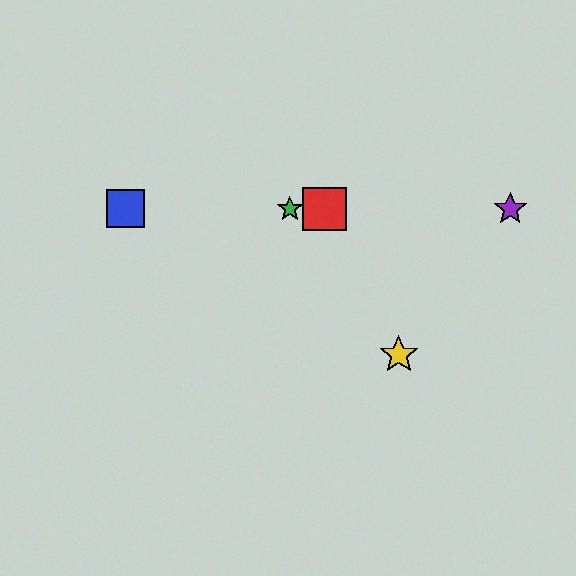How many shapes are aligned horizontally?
4 shapes (the red square, the blue square, the green star, the purple star) are aligned horizontally.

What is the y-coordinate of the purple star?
The purple star is at y≈209.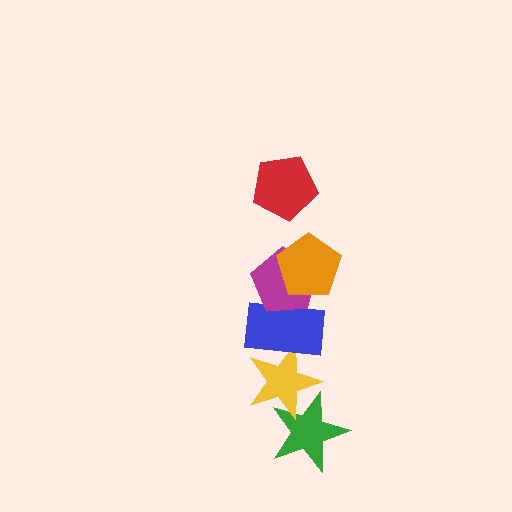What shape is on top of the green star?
The yellow star is on top of the green star.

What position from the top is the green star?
The green star is 6th from the top.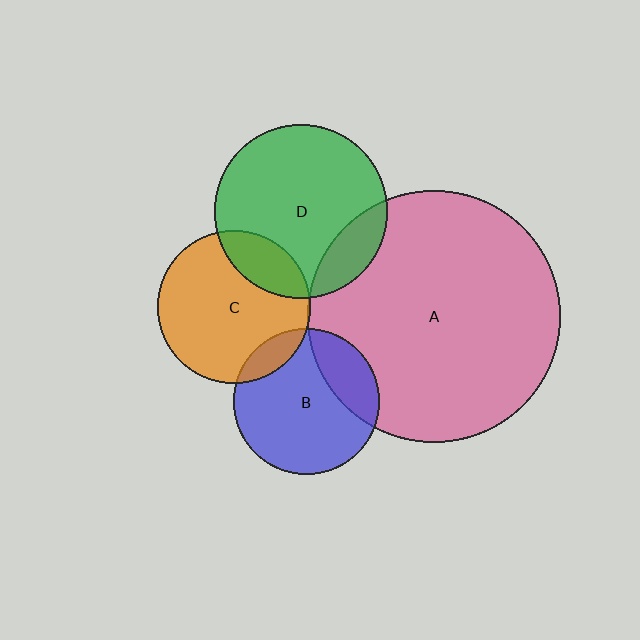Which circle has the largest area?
Circle A (pink).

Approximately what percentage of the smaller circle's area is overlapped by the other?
Approximately 20%.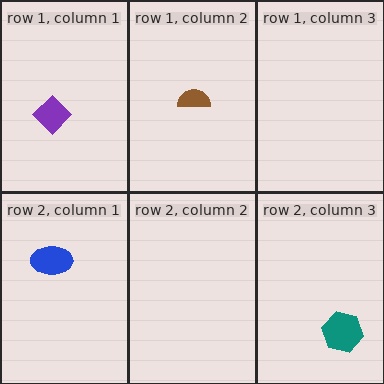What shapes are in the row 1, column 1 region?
The purple diamond.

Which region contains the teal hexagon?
The row 2, column 3 region.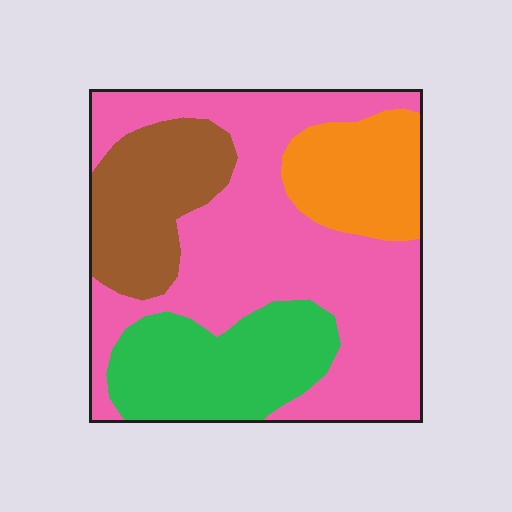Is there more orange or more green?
Green.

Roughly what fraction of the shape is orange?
Orange takes up less than a sixth of the shape.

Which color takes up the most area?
Pink, at roughly 50%.